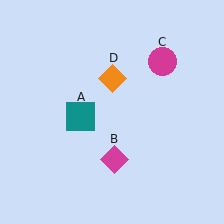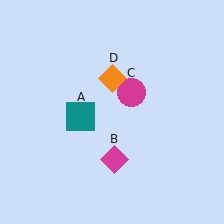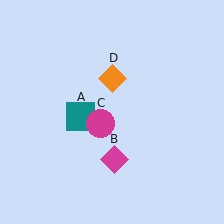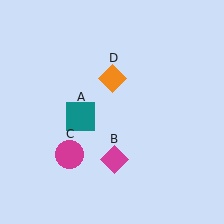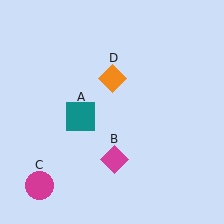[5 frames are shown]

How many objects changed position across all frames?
1 object changed position: magenta circle (object C).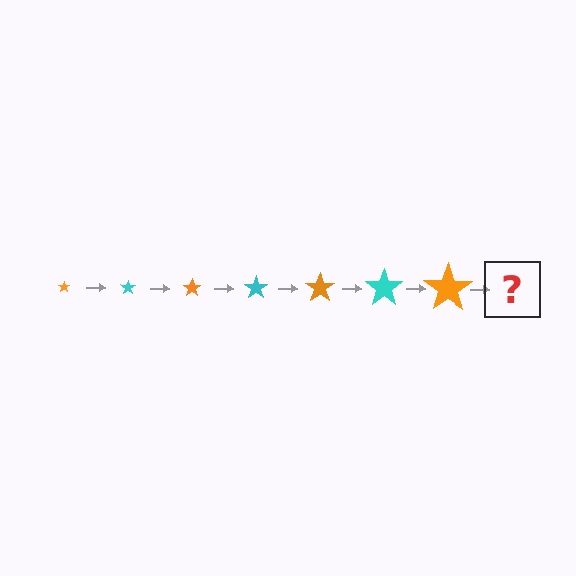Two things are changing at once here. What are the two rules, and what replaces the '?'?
The two rules are that the star grows larger each step and the color cycles through orange and cyan. The '?' should be a cyan star, larger than the previous one.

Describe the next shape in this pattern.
It should be a cyan star, larger than the previous one.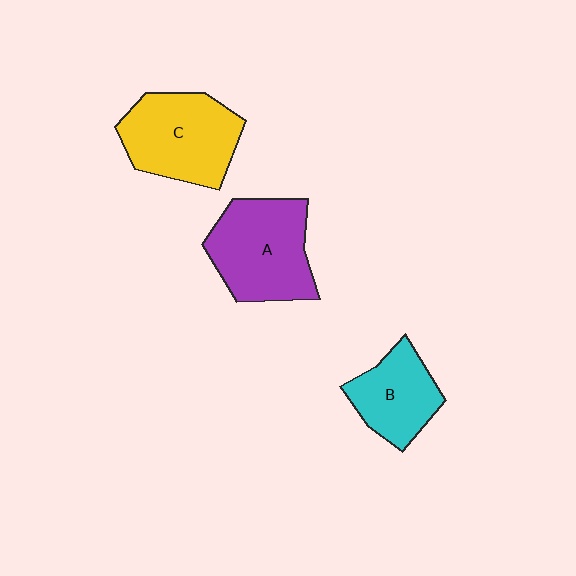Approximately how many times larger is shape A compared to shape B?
Approximately 1.5 times.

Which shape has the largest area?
Shape A (purple).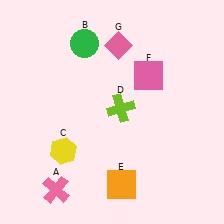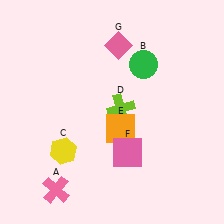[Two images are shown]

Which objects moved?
The objects that moved are: the green circle (B), the orange square (E), the pink square (F).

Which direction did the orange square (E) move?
The orange square (E) moved up.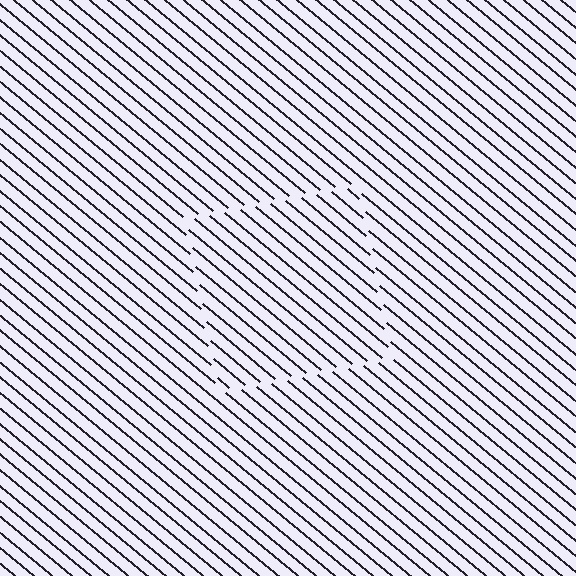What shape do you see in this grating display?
An illusory square. The interior of the shape contains the same grating, shifted by half a period — the contour is defined by the phase discontinuity where line-ends from the inner and outer gratings abut.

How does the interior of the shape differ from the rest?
The interior of the shape contains the same grating, shifted by half a period — the contour is defined by the phase discontinuity where line-ends from the inner and outer gratings abut.